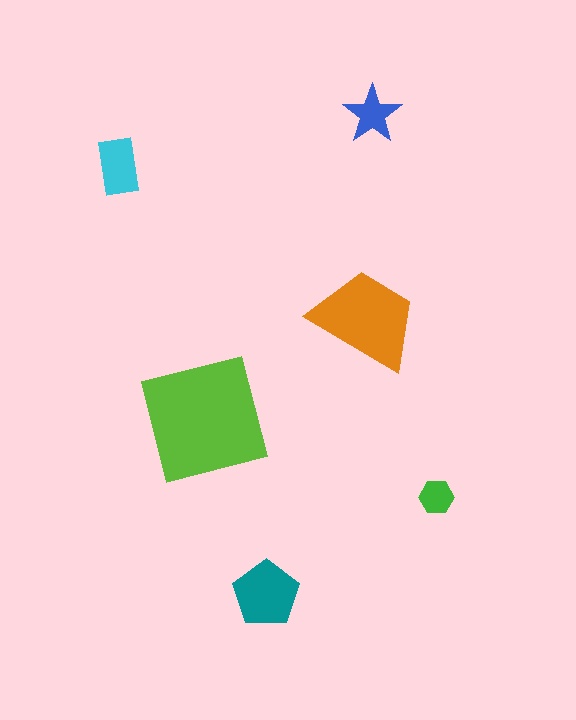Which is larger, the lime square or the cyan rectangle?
The lime square.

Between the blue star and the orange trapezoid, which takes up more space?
The orange trapezoid.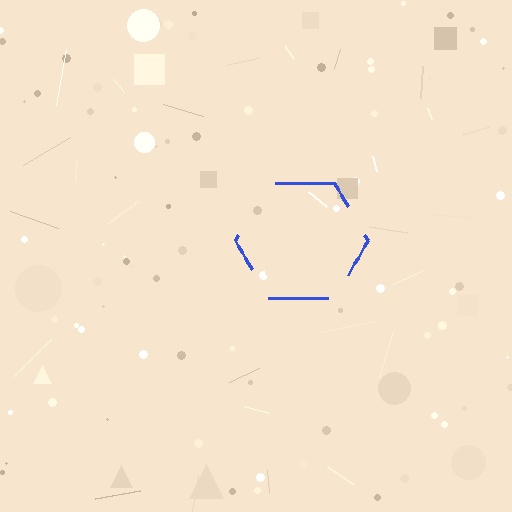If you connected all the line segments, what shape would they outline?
They would outline a hexagon.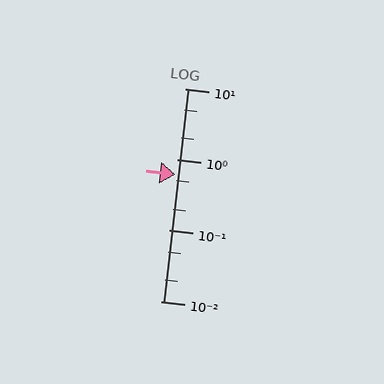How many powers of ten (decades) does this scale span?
The scale spans 3 decades, from 0.01 to 10.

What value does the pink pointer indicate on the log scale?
The pointer indicates approximately 0.61.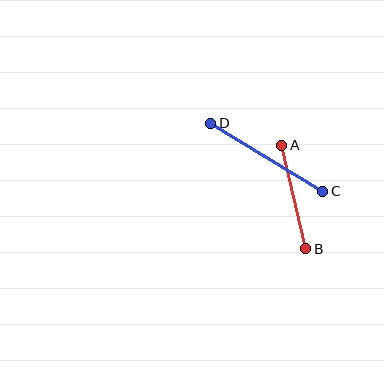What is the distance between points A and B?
The distance is approximately 106 pixels.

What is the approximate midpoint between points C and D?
The midpoint is at approximately (267, 157) pixels.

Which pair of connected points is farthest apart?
Points C and D are farthest apart.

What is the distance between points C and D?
The distance is approximately 131 pixels.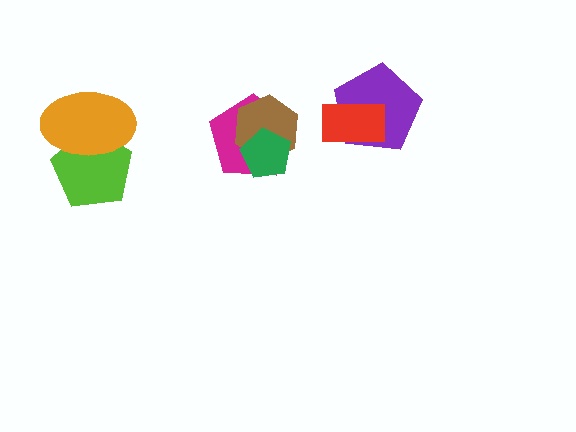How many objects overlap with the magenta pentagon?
2 objects overlap with the magenta pentagon.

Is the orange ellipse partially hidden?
No, no other shape covers it.